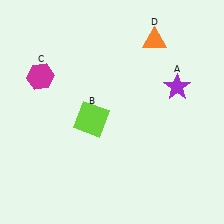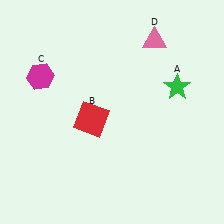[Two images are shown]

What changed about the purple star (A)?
In Image 1, A is purple. In Image 2, it changed to green.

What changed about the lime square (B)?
In Image 1, B is lime. In Image 2, it changed to red.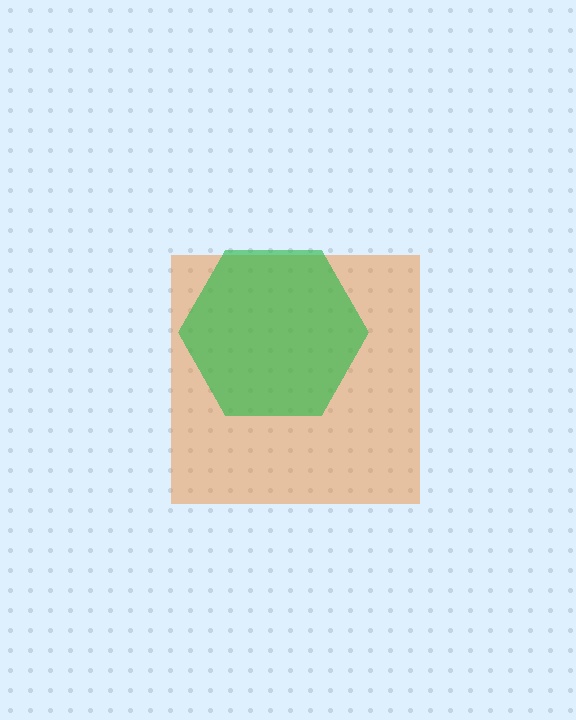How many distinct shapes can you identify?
There are 2 distinct shapes: an orange square, a green hexagon.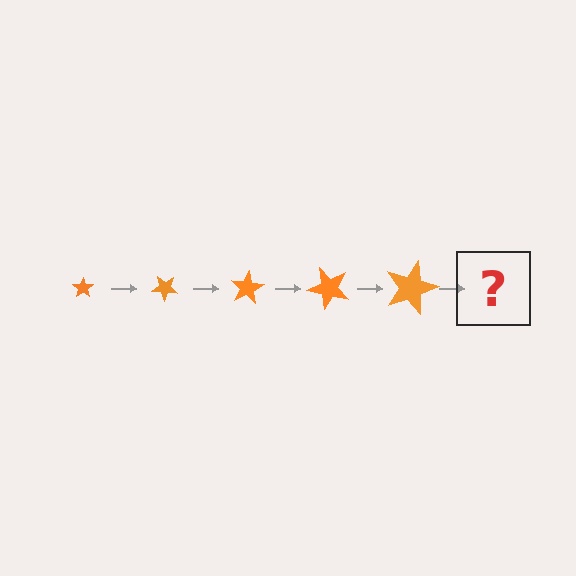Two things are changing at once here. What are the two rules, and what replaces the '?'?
The two rules are that the star grows larger each step and it rotates 40 degrees each step. The '?' should be a star, larger than the previous one and rotated 200 degrees from the start.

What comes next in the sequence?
The next element should be a star, larger than the previous one and rotated 200 degrees from the start.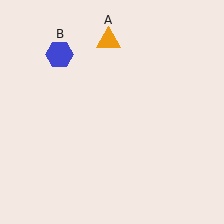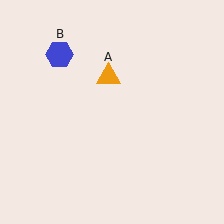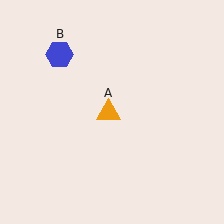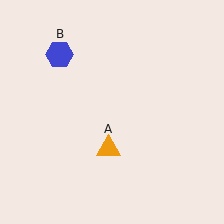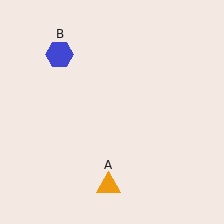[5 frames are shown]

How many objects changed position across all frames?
1 object changed position: orange triangle (object A).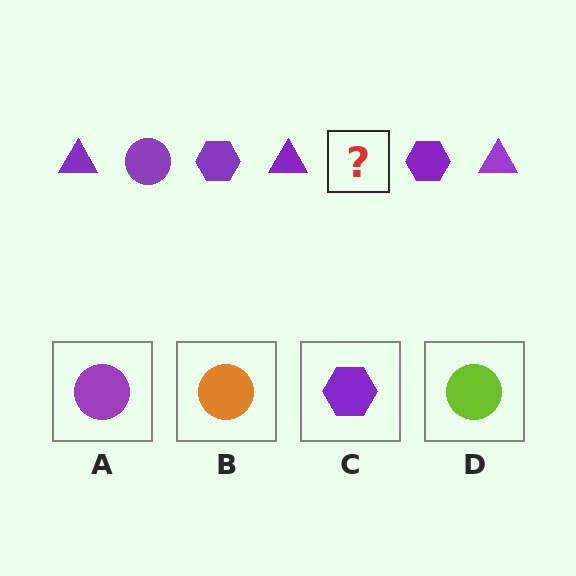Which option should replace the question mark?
Option A.